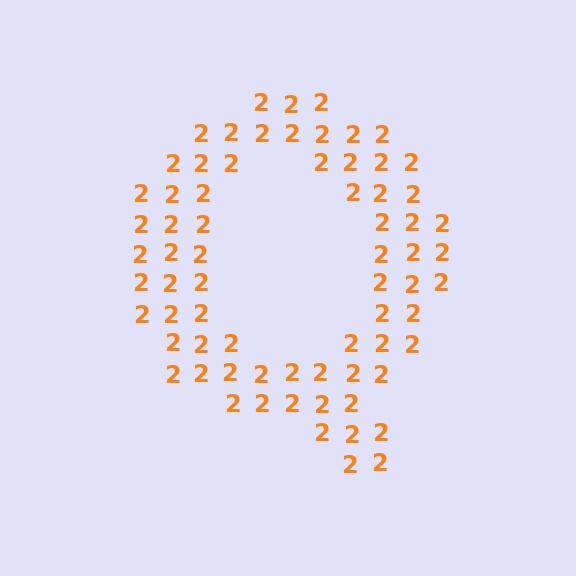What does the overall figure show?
The overall figure shows the letter Q.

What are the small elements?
The small elements are digit 2's.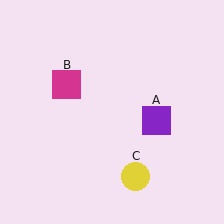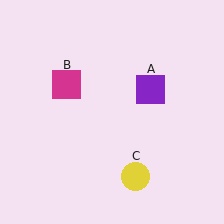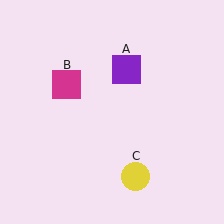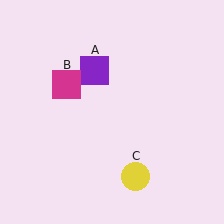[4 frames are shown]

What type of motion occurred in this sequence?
The purple square (object A) rotated counterclockwise around the center of the scene.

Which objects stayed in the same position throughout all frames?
Magenta square (object B) and yellow circle (object C) remained stationary.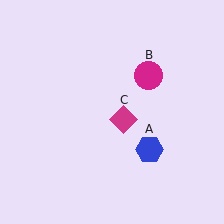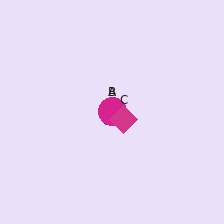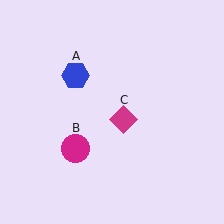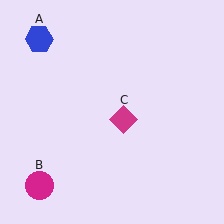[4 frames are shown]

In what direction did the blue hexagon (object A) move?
The blue hexagon (object A) moved up and to the left.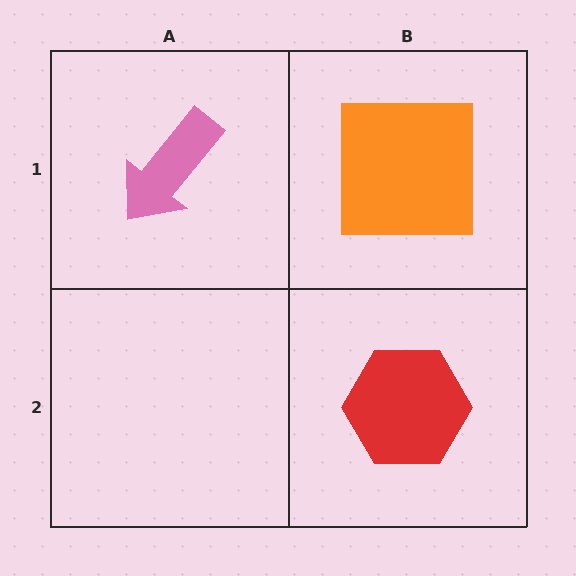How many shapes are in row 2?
1 shape.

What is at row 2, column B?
A red hexagon.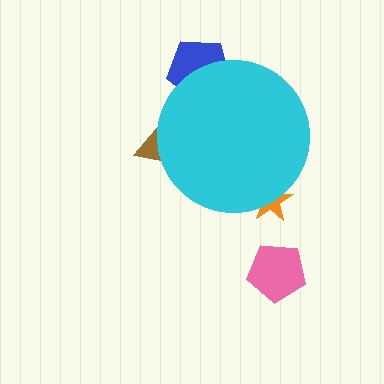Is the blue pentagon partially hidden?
Yes, the blue pentagon is partially hidden behind the cyan circle.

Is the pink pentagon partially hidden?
No, the pink pentagon is fully visible.